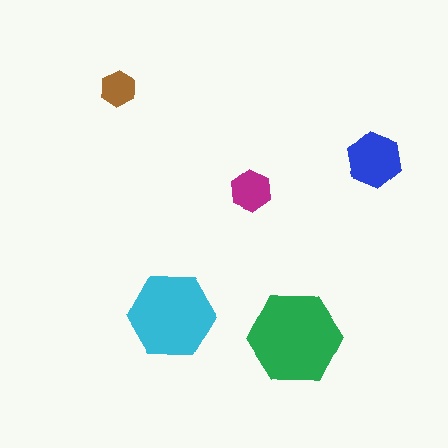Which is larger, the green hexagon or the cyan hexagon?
The green one.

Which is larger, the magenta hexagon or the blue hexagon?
The blue one.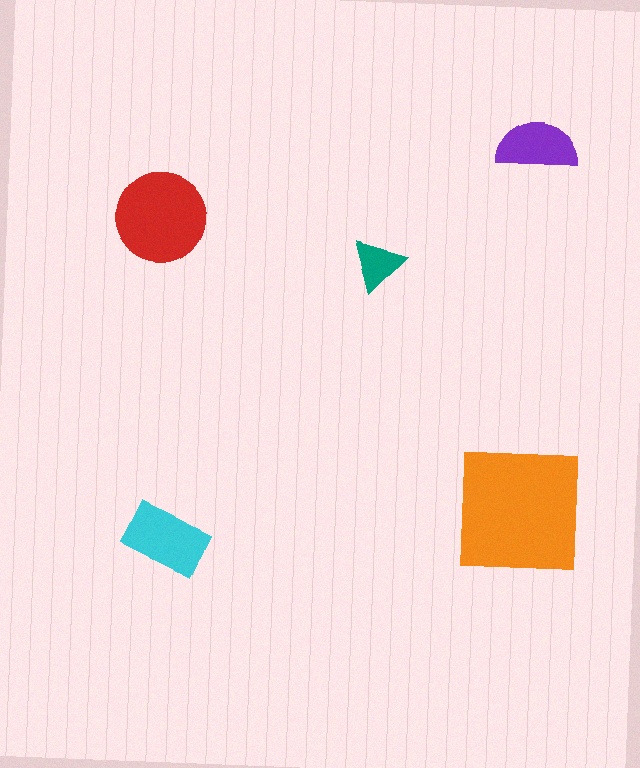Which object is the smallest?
The teal triangle.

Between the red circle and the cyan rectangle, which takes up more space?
The red circle.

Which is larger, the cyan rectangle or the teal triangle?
The cyan rectangle.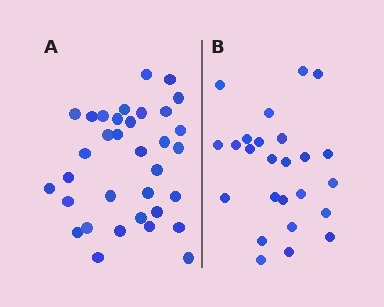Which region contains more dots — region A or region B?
Region A (the left region) has more dots.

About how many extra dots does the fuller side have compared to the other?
Region A has roughly 8 or so more dots than region B.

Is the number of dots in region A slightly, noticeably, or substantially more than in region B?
Region A has noticeably more, but not dramatically so. The ratio is roughly 1.4 to 1.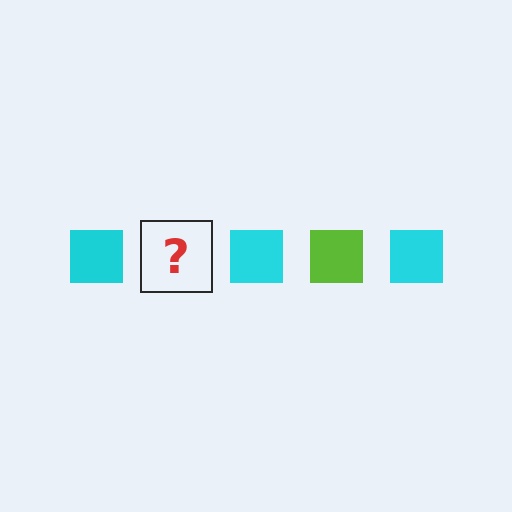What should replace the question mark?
The question mark should be replaced with a lime square.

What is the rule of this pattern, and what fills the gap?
The rule is that the pattern cycles through cyan, lime squares. The gap should be filled with a lime square.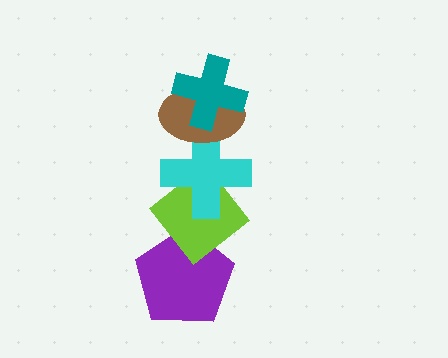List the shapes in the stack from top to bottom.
From top to bottom: the teal cross, the brown ellipse, the cyan cross, the lime diamond, the purple pentagon.